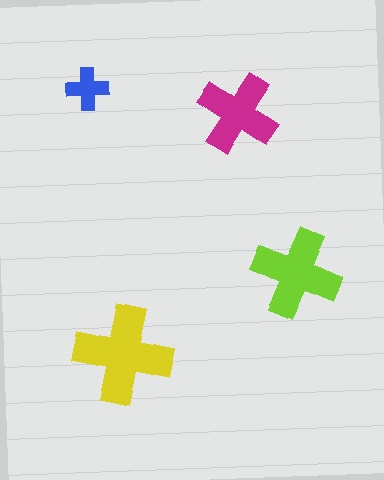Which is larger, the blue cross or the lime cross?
The lime one.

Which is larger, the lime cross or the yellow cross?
The yellow one.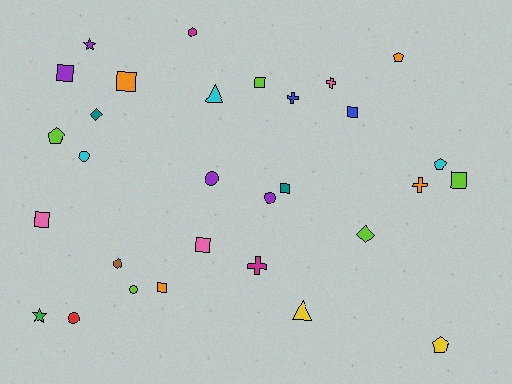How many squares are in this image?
There are 9 squares.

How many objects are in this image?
There are 30 objects.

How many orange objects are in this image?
There are 4 orange objects.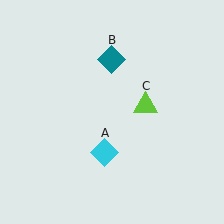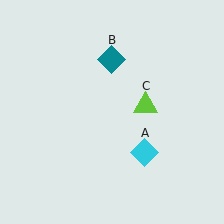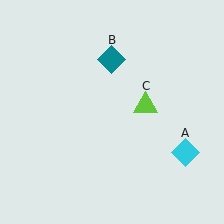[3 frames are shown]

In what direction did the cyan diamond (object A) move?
The cyan diamond (object A) moved right.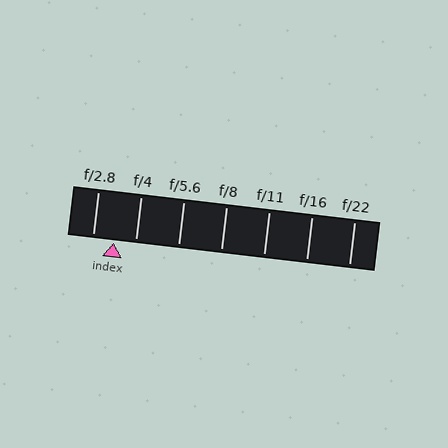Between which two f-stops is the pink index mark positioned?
The index mark is between f/2.8 and f/4.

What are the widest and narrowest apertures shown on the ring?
The widest aperture shown is f/2.8 and the narrowest is f/22.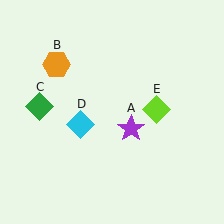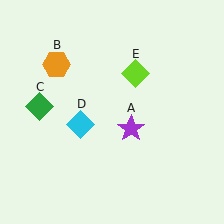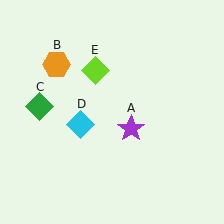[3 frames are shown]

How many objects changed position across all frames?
1 object changed position: lime diamond (object E).